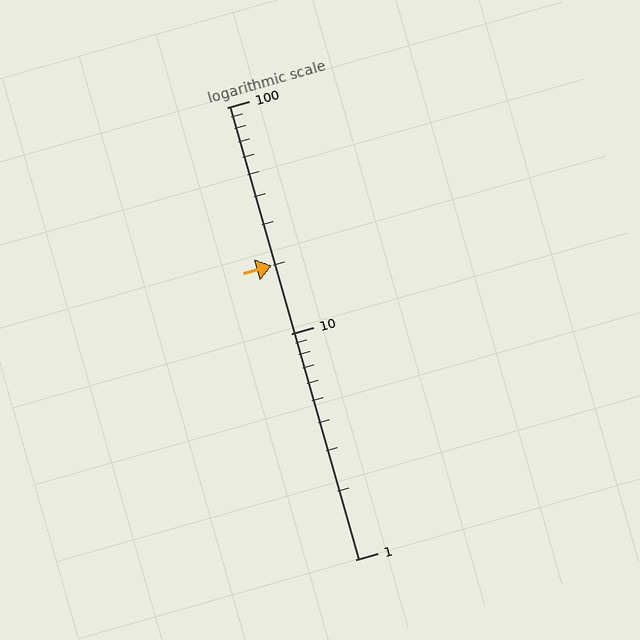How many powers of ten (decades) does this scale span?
The scale spans 2 decades, from 1 to 100.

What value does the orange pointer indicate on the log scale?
The pointer indicates approximately 20.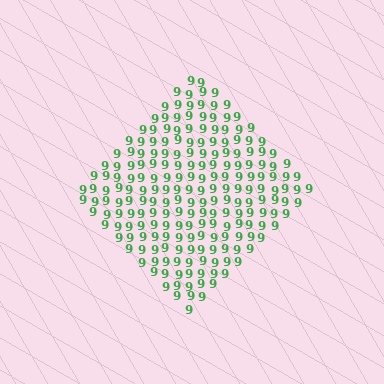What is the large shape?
The large shape is a diamond.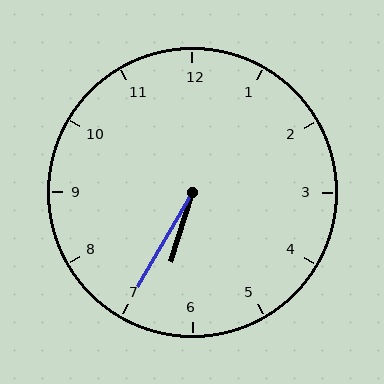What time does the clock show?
6:35.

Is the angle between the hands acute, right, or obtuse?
It is acute.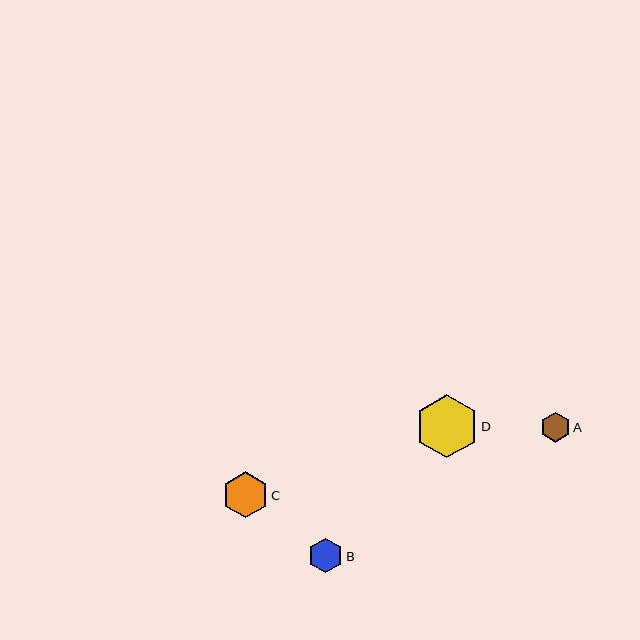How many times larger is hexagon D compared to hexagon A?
Hexagon D is approximately 2.1 times the size of hexagon A.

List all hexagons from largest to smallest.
From largest to smallest: D, C, B, A.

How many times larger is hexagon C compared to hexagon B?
Hexagon C is approximately 1.3 times the size of hexagon B.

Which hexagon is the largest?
Hexagon D is the largest with a size of approximately 63 pixels.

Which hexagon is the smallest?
Hexagon A is the smallest with a size of approximately 30 pixels.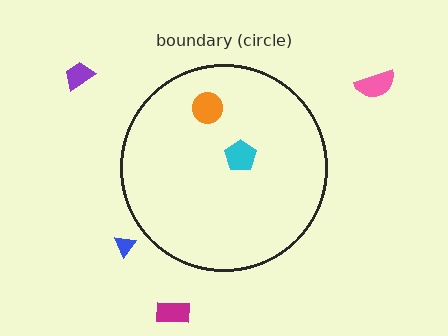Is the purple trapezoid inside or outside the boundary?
Outside.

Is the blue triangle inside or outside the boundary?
Outside.